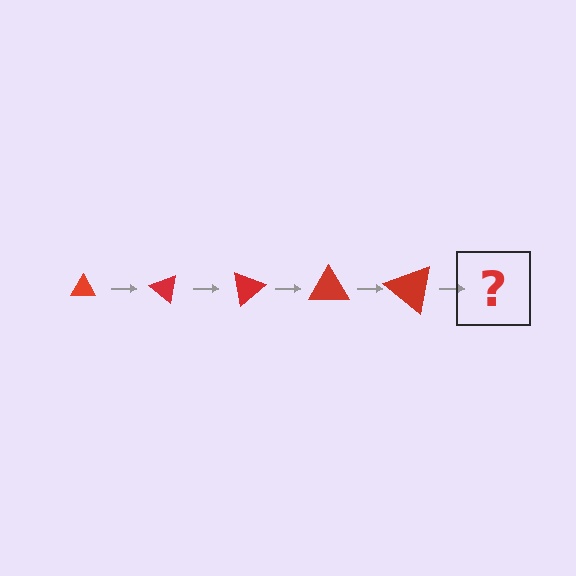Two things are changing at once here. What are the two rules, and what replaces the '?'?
The two rules are that the triangle grows larger each step and it rotates 40 degrees each step. The '?' should be a triangle, larger than the previous one and rotated 200 degrees from the start.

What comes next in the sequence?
The next element should be a triangle, larger than the previous one and rotated 200 degrees from the start.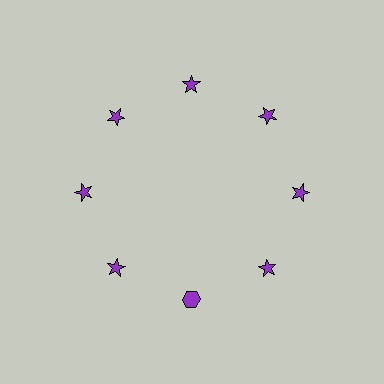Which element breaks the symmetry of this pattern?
The purple hexagon at roughly the 6 o'clock position breaks the symmetry. All other shapes are purple stars.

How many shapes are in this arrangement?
There are 8 shapes arranged in a ring pattern.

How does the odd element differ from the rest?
It has a different shape: hexagon instead of star.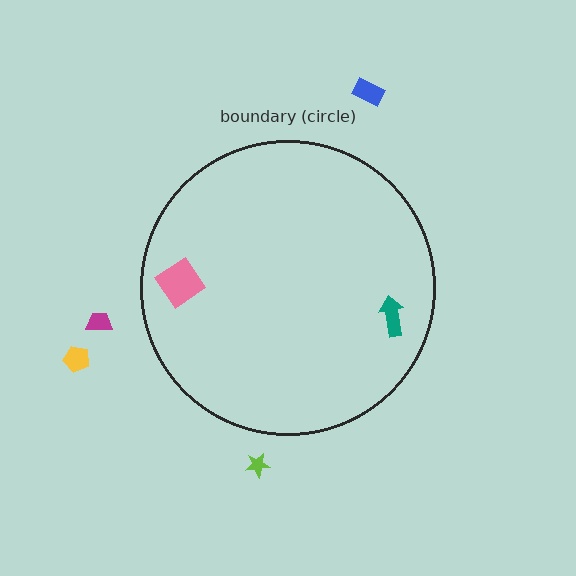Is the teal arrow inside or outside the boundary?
Inside.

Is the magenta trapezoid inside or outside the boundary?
Outside.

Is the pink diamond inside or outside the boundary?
Inside.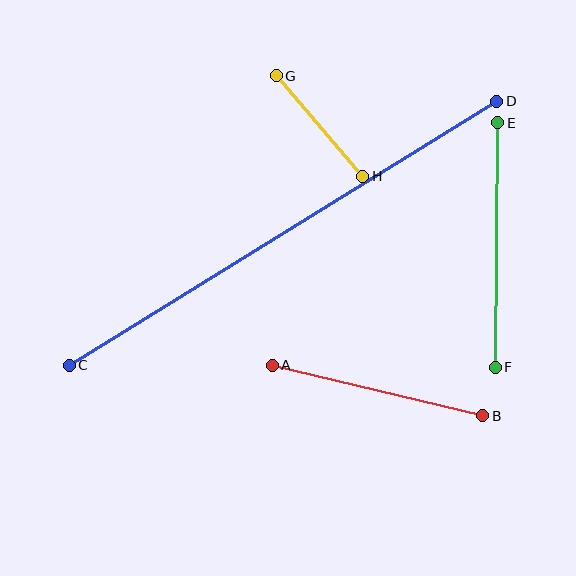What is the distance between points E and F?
The distance is approximately 245 pixels.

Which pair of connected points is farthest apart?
Points C and D are farthest apart.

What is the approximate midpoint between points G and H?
The midpoint is at approximately (319, 126) pixels.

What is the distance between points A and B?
The distance is approximately 216 pixels.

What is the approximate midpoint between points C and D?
The midpoint is at approximately (283, 233) pixels.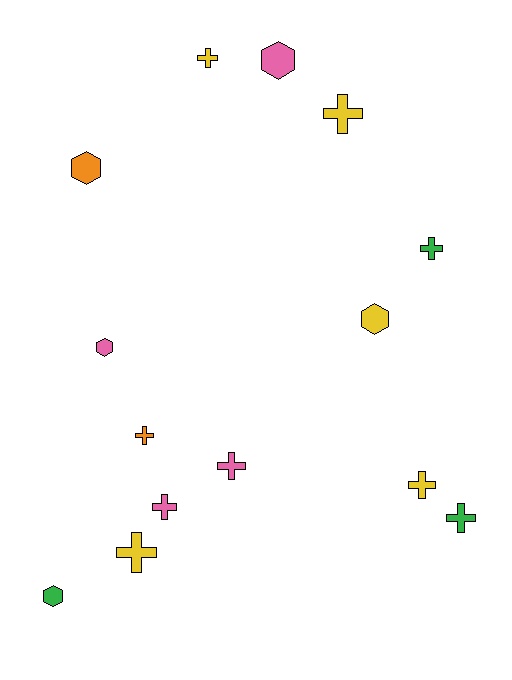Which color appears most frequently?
Yellow, with 5 objects.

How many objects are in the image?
There are 14 objects.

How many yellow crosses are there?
There are 4 yellow crosses.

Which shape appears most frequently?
Cross, with 9 objects.